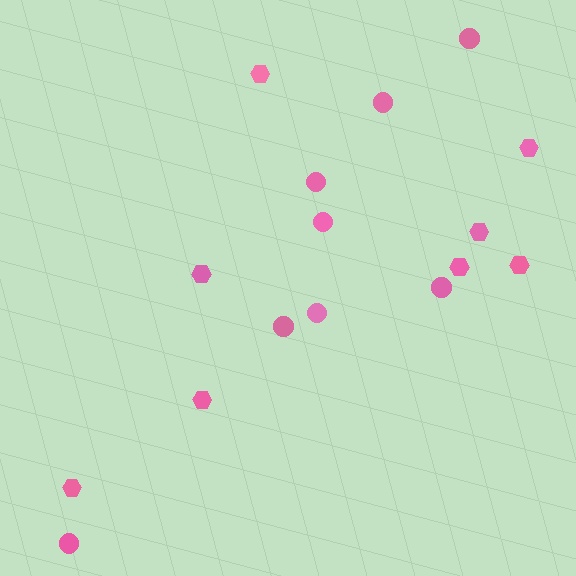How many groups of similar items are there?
There are 2 groups: one group of hexagons (8) and one group of circles (8).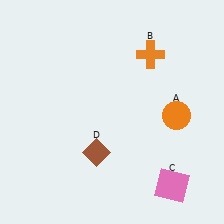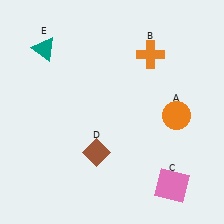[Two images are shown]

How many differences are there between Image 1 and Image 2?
There is 1 difference between the two images.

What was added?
A teal triangle (E) was added in Image 2.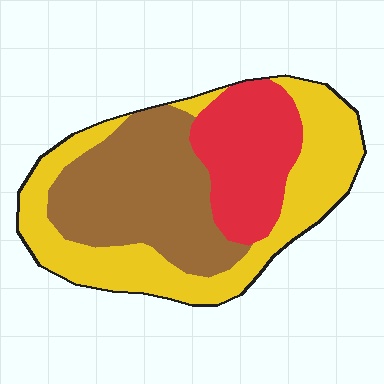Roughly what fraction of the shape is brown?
Brown covers 36% of the shape.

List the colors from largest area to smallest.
From largest to smallest: yellow, brown, red.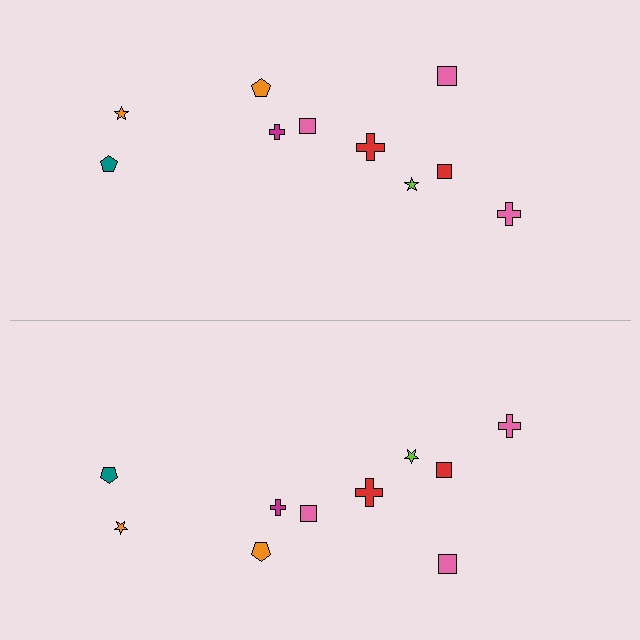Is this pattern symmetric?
Yes, this pattern has bilateral (reflection) symmetry.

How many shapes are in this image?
There are 20 shapes in this image.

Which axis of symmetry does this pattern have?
The pattern has a horizontal axis of symmetry running through the center of the image.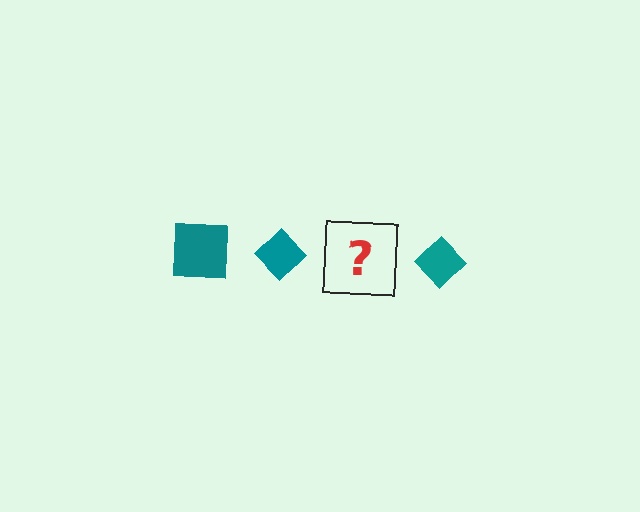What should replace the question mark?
The question mark should be replaced with a teal square.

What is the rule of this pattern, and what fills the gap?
The rule is that the pattern cycles through square, diamond shapes in teal. The gap should be filled with a teal square.